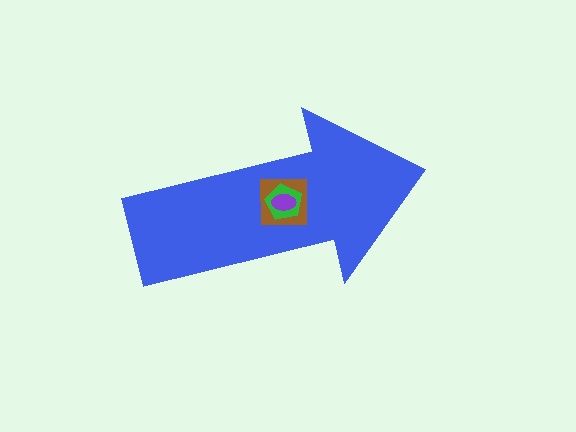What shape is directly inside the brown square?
The green pentagon.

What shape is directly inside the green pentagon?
The purple ellipse.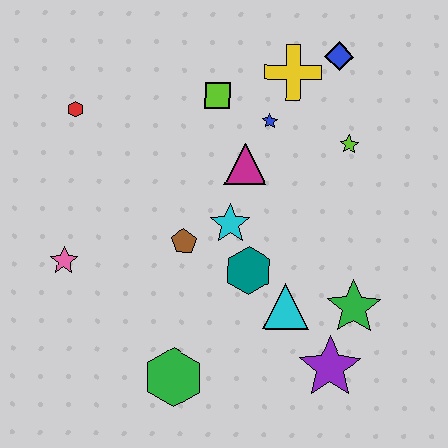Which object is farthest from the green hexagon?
The blue diamond is farthest from the green hexagon.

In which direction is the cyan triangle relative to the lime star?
The cyan triangle is below the lime star.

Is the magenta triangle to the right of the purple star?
No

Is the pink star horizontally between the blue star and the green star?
No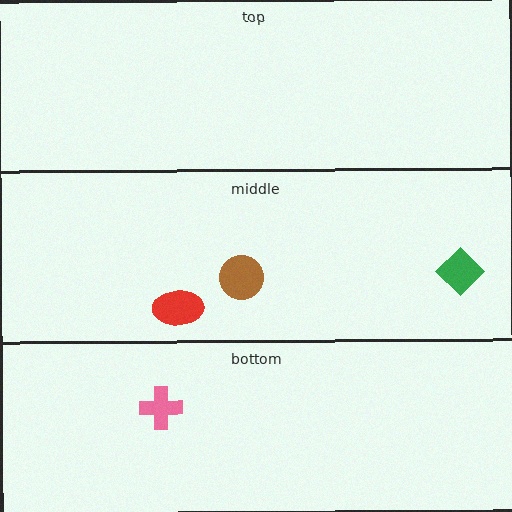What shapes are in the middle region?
The green diamond, the brown circle, the red ellipse.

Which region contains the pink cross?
The bottom region.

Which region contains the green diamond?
The middle region.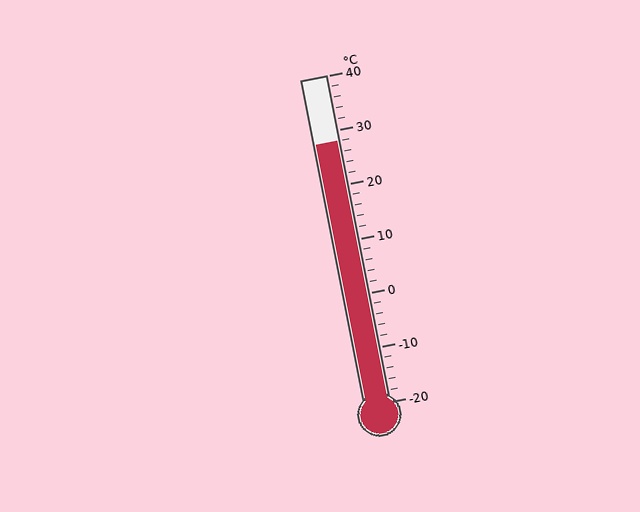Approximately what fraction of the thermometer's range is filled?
The thermometer is filled to approximately 80% of its range.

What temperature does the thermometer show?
The thermometer shows approximately 28°C.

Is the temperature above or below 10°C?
The temperature is above 10°C.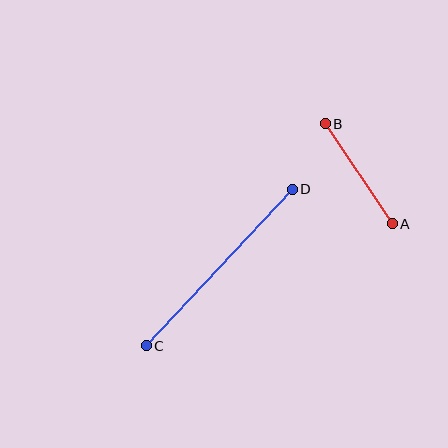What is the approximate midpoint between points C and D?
The midpoint is at approximately (219, 267) pixels.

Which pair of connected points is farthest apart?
Points C and D are farthest apart.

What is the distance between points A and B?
The distance is approximately 120 pixels.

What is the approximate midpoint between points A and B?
The midpoint is at approximately (359, 174) pixels.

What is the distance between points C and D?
The distance is approximately 214 pixels.